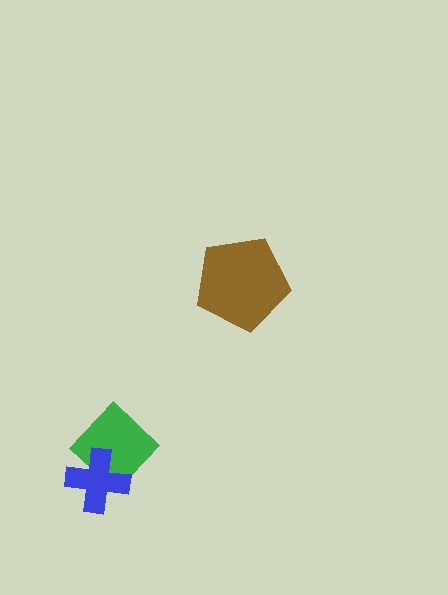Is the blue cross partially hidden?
No, no other shape covers it.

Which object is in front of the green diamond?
The blue cross is in front of the green diamond.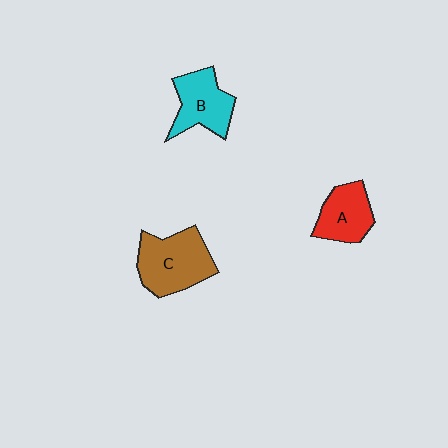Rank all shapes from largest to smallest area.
From largest to smallest: C (brown), B (cyan), A (red).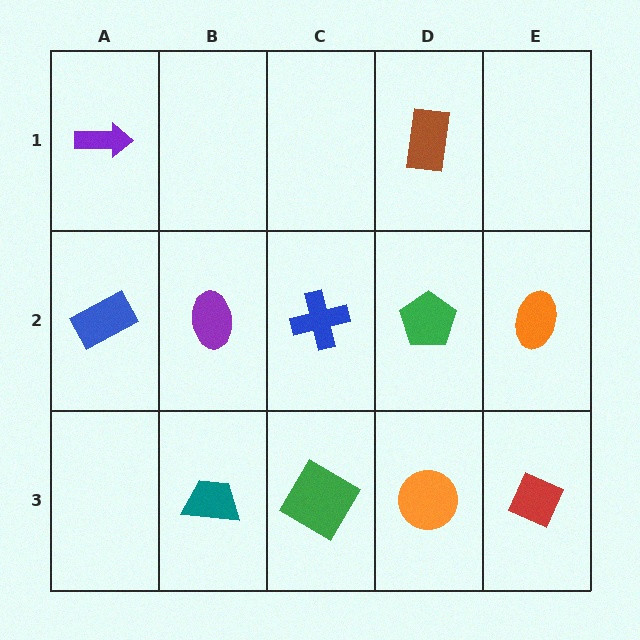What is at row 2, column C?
A blue cross.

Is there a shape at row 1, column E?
No, that cell is empty.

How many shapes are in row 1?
2 shapes.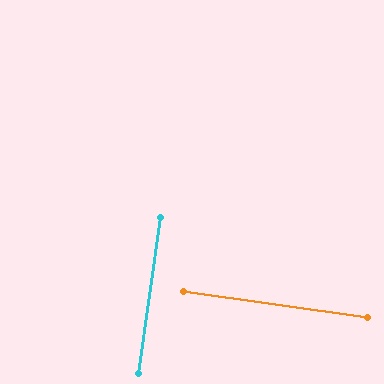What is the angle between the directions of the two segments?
Approximately 90 degrees.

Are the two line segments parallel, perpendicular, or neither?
Perpendicular — they meet at approximately 90°.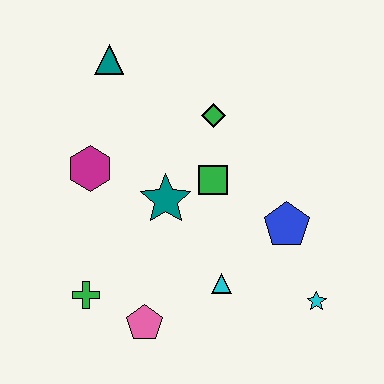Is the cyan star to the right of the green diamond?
Yes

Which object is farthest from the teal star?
The cyan star is farthest from the teal star.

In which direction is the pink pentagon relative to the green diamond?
The pink pentagon is below the green diamond.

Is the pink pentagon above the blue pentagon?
No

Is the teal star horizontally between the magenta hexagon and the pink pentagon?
No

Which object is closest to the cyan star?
The blue pentagon is closest to the cyan star.